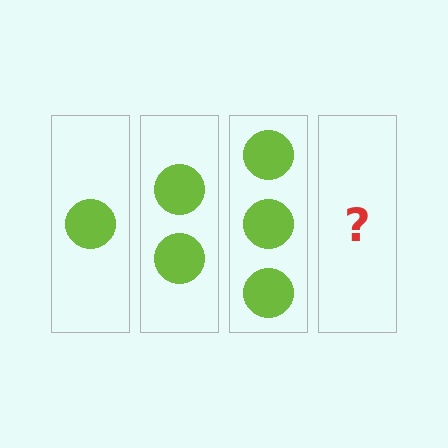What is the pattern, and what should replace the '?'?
The pattern is that each step adds one more circle. The '?' should be 4 circles.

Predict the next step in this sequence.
The next step is 4 circles.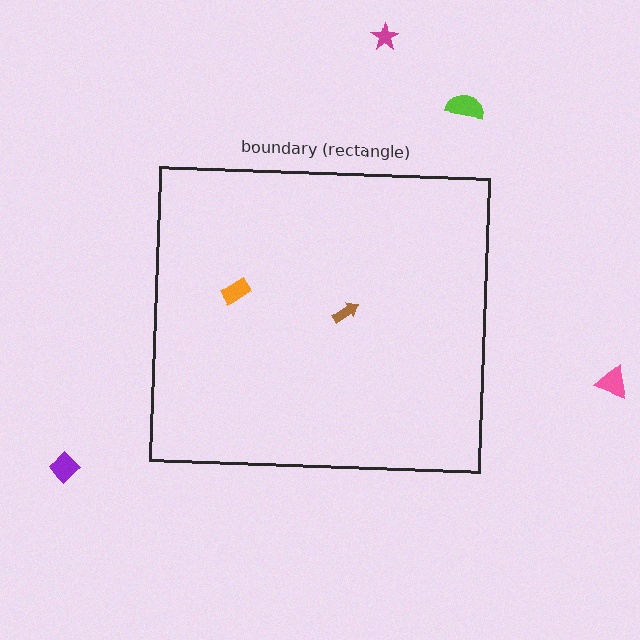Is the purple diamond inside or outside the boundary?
Outside.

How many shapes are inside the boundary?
2 inside, 4 outside.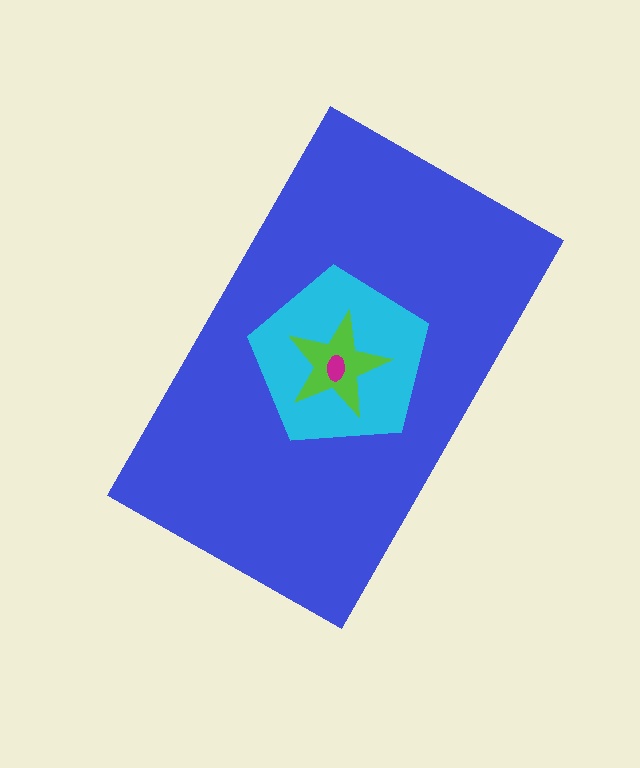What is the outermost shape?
The blue rectangle.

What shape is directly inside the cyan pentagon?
The lime star.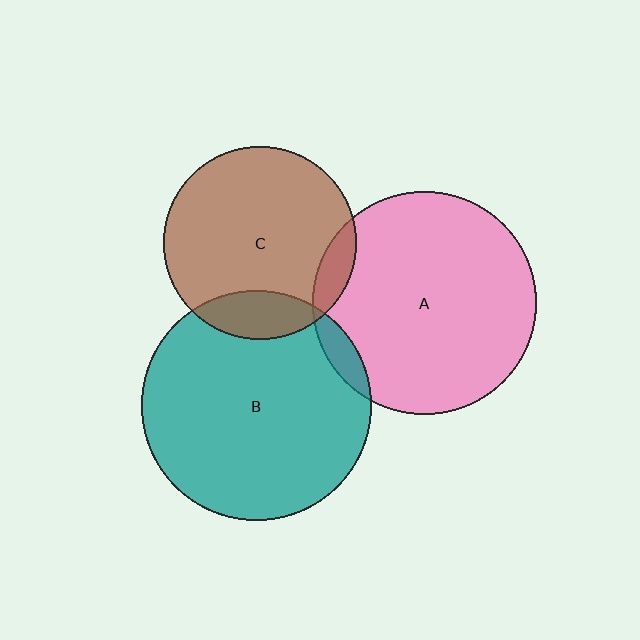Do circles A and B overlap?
Yes.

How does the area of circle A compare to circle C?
Approximately 1.3 times.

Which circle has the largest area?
Circle B (teal).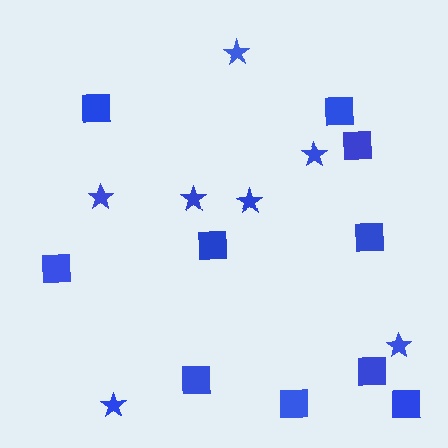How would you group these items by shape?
There are 2 groups: one group of squares (10) and one group of stars (7).